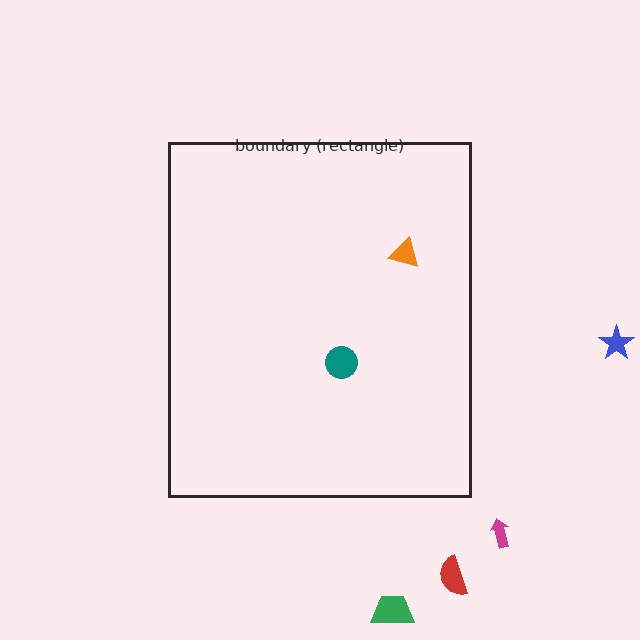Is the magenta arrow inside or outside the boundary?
Outside.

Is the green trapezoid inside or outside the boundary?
Outside.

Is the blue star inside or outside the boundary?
Outside.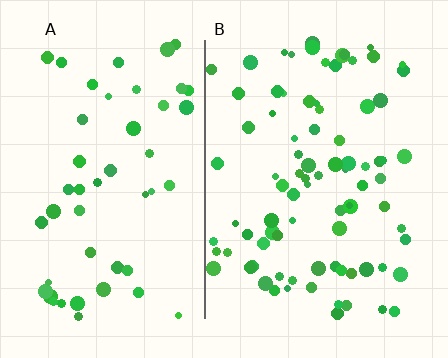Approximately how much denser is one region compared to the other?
Approximately 1.8× — region B over region A.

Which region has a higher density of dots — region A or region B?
B (the right).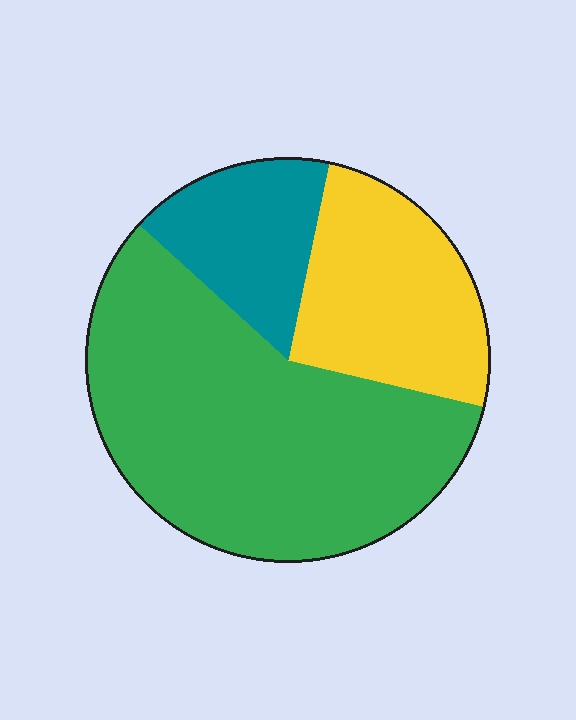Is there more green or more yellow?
Green.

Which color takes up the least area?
Teal, at roughly 15%.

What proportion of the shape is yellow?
Yellow takes up between a quarter and a half of the shape.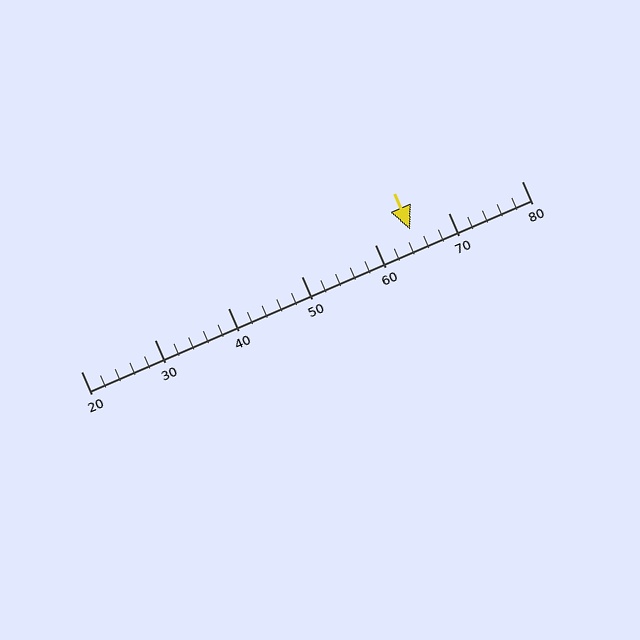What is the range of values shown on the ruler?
The ruler shows values from 20 to 80.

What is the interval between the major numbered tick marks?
The major tick marks are spaced 10 units apart.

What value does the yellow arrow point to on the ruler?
The yellow arrow points to approximately 65.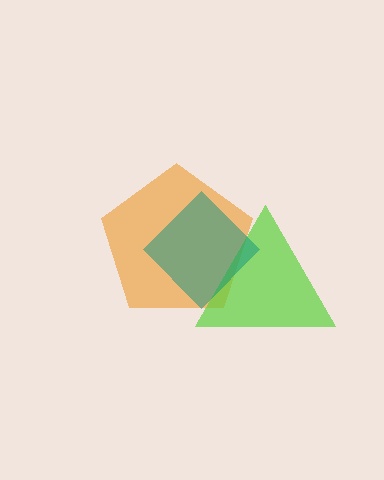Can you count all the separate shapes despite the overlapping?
Yes, there are 3 separate shapes.